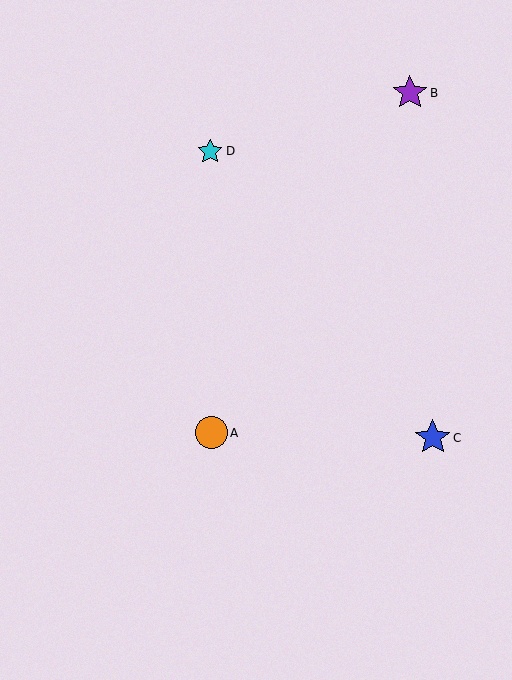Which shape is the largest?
The blue star (labeled C) is the largest.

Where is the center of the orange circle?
The center of the orange circle is at (211, 433).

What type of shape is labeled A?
Shape A is an orange circle.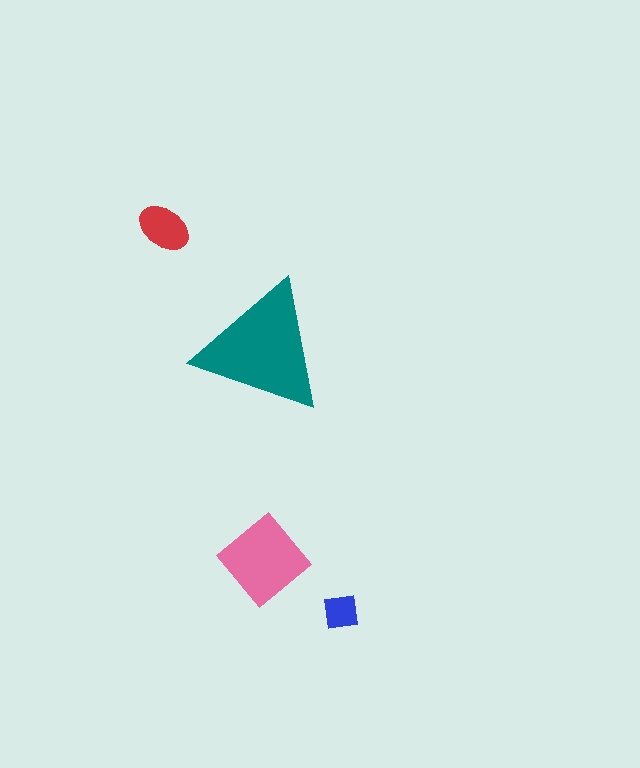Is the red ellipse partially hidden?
No, the red ellipse is fully visible.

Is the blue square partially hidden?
No, the blue square is fully visible.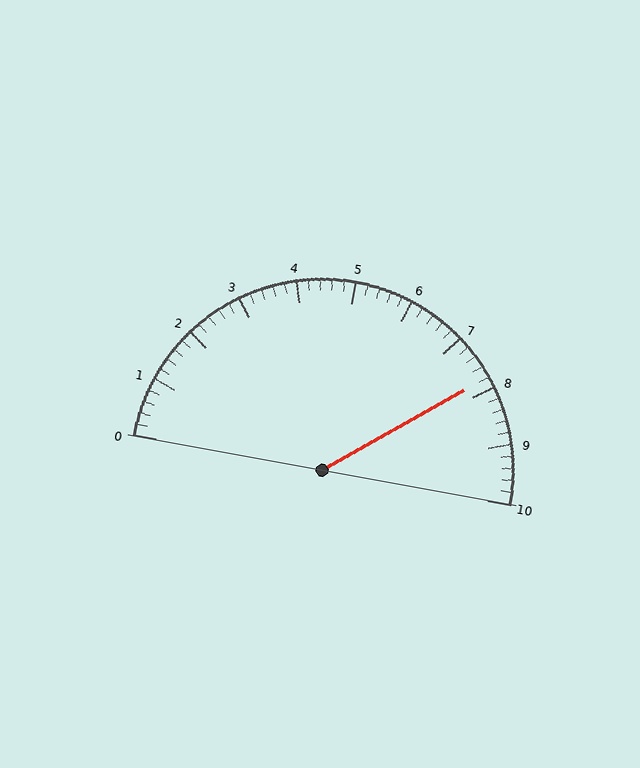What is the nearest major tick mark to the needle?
The nearest major tick mark is 8.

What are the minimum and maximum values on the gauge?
The gauge ranges from 0 to 10.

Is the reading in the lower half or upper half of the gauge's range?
The reading is in the upper half of the range (0 to 10).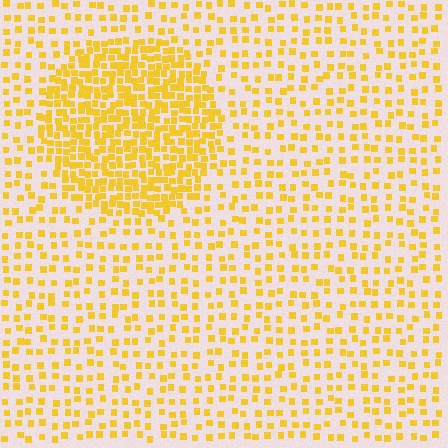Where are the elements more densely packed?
The elements are more densely packed inside the circle boundary.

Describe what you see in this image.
The image contains small yellow elements arranged at two different densities. A circle-shaped region is visible where the elements are more densely packed than the surrounding area.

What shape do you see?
I see a circle.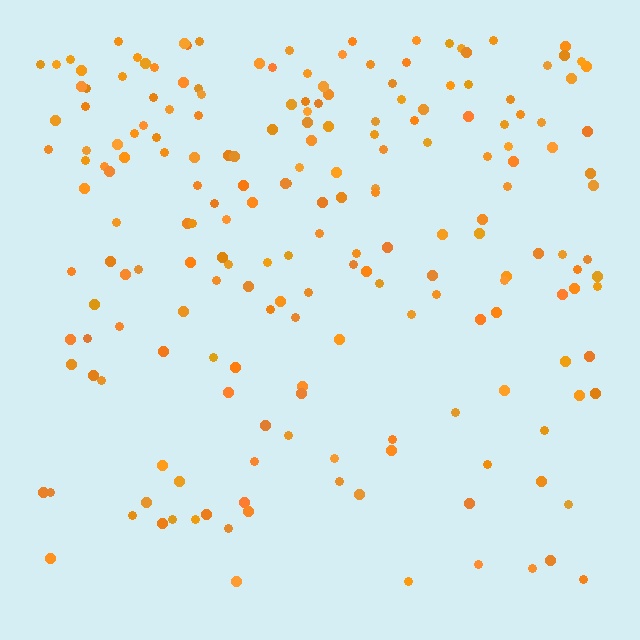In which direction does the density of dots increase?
From bottom to top, with the top side densest.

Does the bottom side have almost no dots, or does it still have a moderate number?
Still a moderate number, just noticeably fewer than the top.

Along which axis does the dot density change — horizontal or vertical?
Vertical.